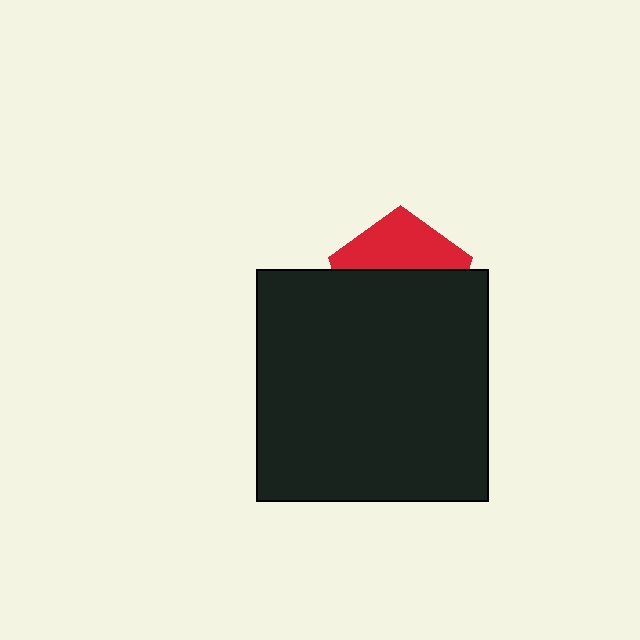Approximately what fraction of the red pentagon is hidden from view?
Roughly 61% of the red pentagon is hidden behind the black square.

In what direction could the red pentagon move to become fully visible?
The red pentagon could move up. That would shift it out from behind the black square entirely.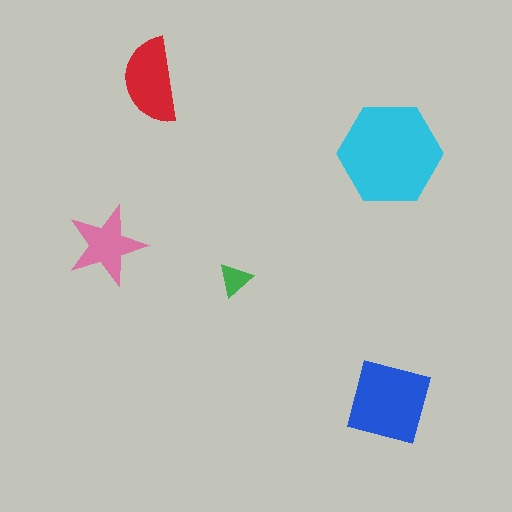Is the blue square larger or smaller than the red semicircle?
Larger.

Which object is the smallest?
The green triangle.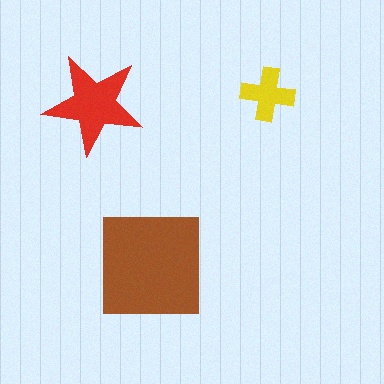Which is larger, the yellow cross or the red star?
The red star.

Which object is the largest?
The brown square.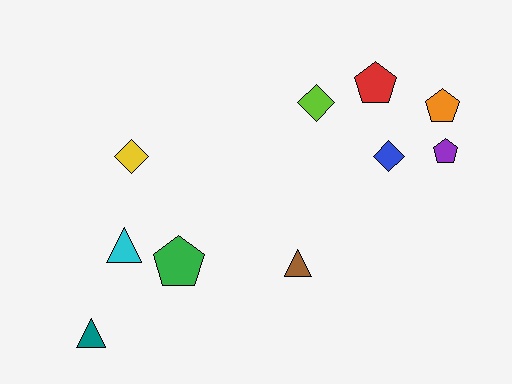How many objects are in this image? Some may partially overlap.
There are 10 objects.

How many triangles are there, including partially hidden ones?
There are 3 triangles.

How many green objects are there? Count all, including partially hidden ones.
There is 1 green object.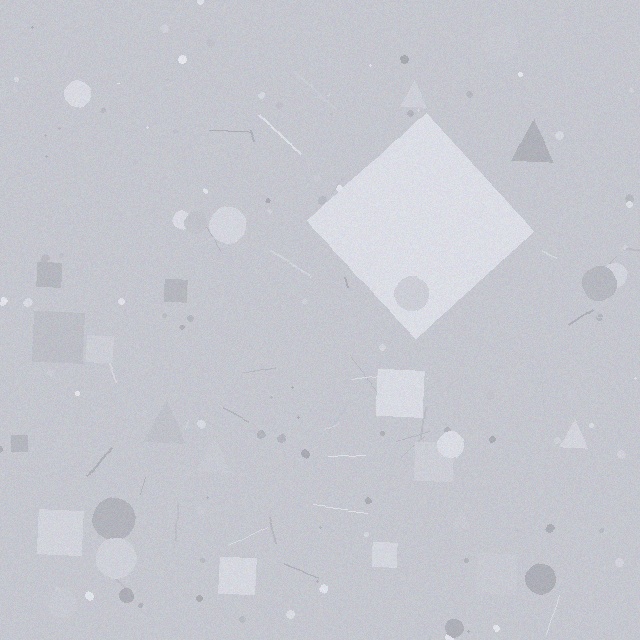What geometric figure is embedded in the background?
A diamond is embedded in the background.